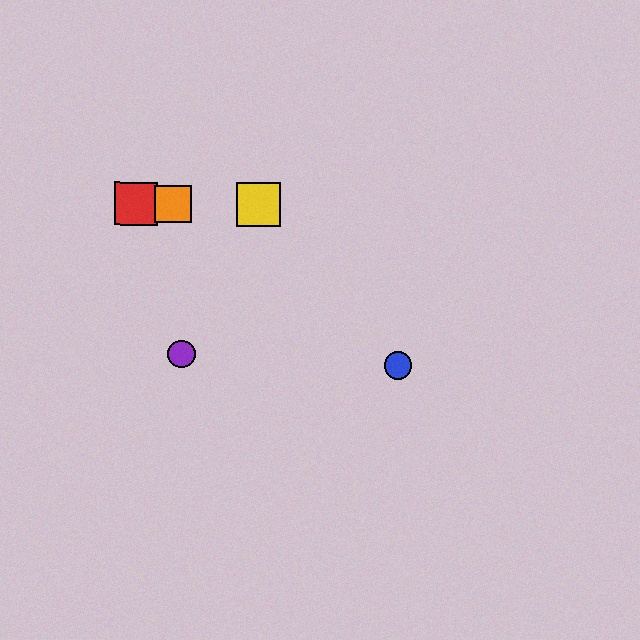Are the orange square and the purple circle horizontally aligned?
No, the orange square is at y≈204 and the purple circle is at y≈354.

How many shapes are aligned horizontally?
4 shapes (the red square, the green circle, the yellow square, the orange square) are aligned horizontally.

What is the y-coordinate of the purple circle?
The purple circle is at y≈354.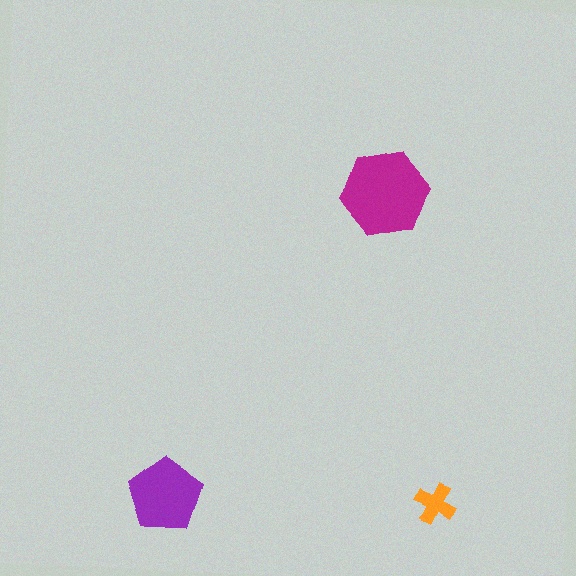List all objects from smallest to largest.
The orange cross, the purple pentagon, the magenta hexagon.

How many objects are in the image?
There are 3 objects in the image.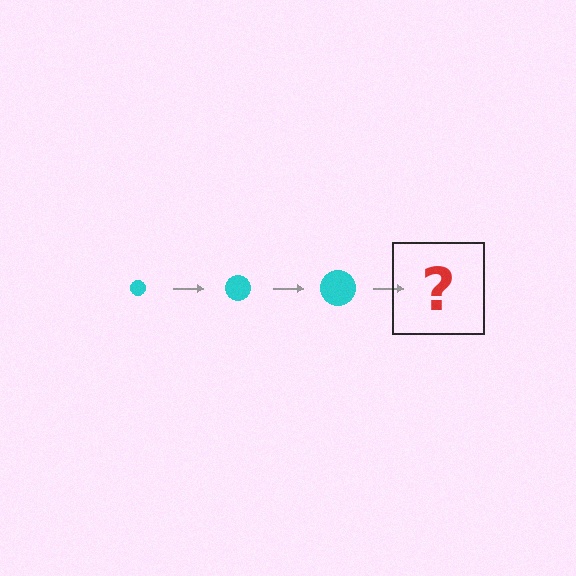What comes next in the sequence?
The next element should be a cyan circle, larger than the previous one.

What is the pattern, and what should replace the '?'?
The pattern is that the circle gets progressively larger each step. The '?' should be a cyan circle, larger than the previous one.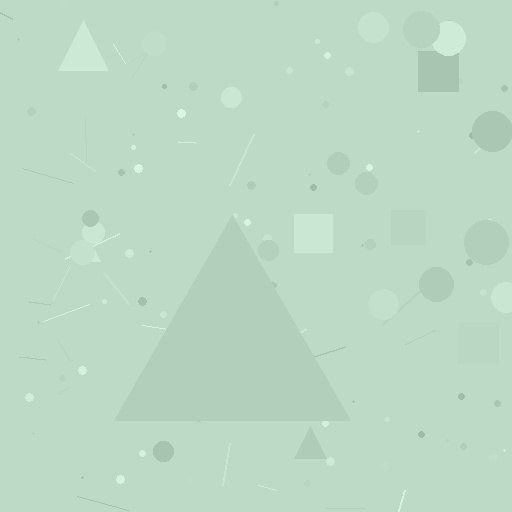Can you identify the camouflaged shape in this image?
The camouflaged shape is a triangle.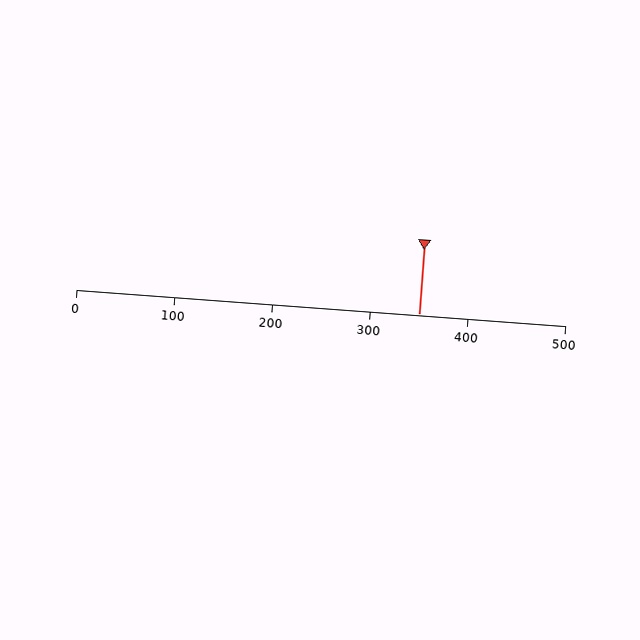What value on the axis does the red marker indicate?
The marker indicates approximately 350.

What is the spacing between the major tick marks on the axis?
The major ticks are spaced 100 apart.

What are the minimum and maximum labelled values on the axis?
The axis runs from 0 to 500.